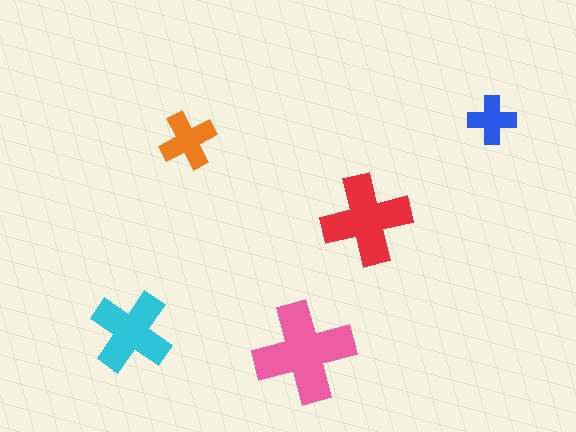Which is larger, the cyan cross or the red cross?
The red one.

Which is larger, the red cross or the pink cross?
The pink one.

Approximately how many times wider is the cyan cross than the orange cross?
About 1.5 times wider.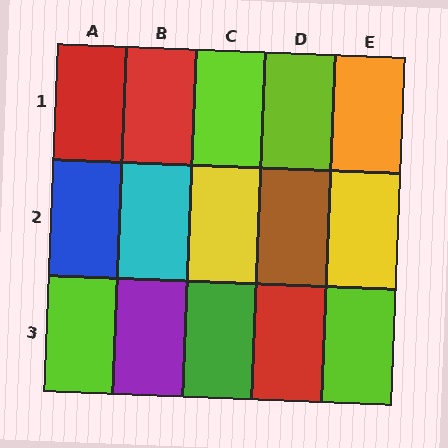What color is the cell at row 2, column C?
Yellow.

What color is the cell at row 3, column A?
Lime.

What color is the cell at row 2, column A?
Blue.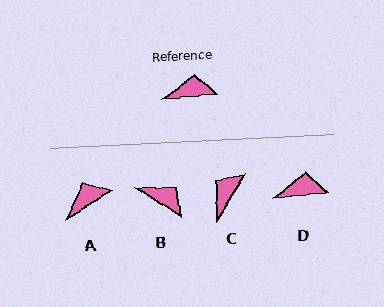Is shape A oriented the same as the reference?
No, it is off by about 28 degrees.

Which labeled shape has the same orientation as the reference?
D.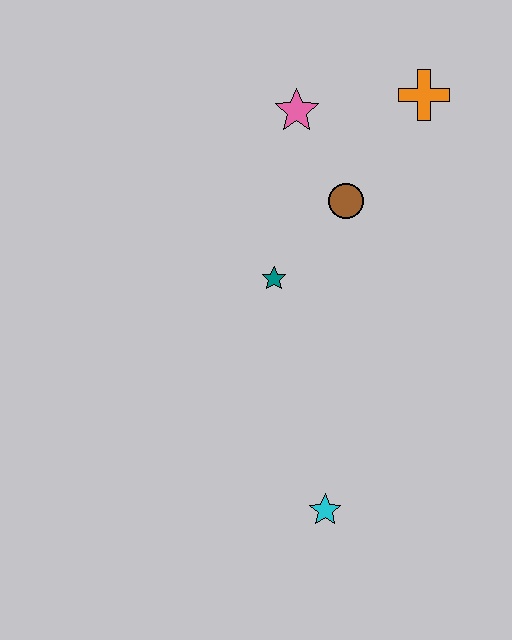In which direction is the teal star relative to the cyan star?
The teal star is above the cyan star.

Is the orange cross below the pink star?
No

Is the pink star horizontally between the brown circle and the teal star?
Yes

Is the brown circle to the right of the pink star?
Yes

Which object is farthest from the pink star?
The cyan star is farthest from the pink star.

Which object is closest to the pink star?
The brown circle is closest to the pink star.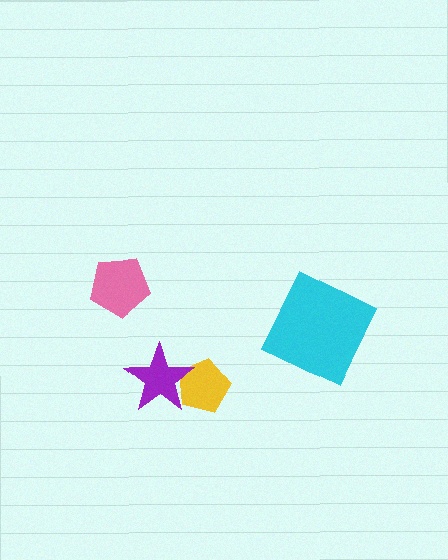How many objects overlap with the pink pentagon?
0 objects overlap with the pink pentagon.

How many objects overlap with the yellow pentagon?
1 object overlaps with the yellow pentagon.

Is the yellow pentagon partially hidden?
Yes, it is partially covered by another shape.